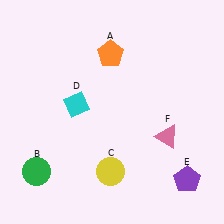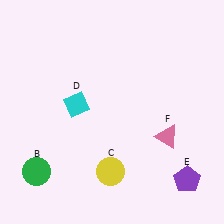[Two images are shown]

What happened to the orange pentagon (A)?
The orange pentagon (A) was removed in Image 2. It was in the top-left area of Image 1.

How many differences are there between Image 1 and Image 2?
There is 1 difference between the two images.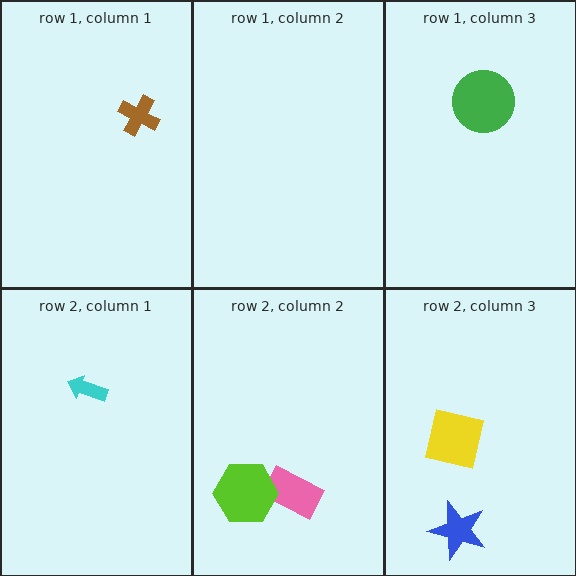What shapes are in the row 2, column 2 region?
The pink rectangle, the lime hexagon.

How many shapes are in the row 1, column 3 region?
1.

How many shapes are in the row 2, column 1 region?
1.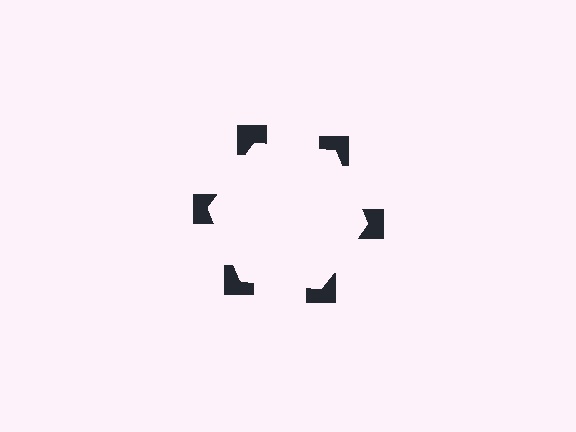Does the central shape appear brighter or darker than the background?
It typically appears slightly brighter than the background, even though no actual brightness change is drawn.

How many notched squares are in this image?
There are 6 — one at each vertex of the illusory hexagon.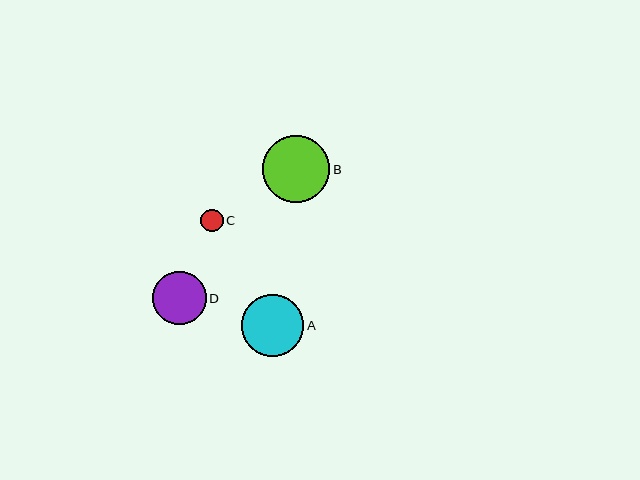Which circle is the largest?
Circle B is the largest with a size of approximately 67 pixels.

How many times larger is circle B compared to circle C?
Circle B is approximately 3.0 times the size of circle C.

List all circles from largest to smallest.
From largest to smallest: B, A, D, C.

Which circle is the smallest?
Circle C is the smallest with a size of approximately 23 pixels.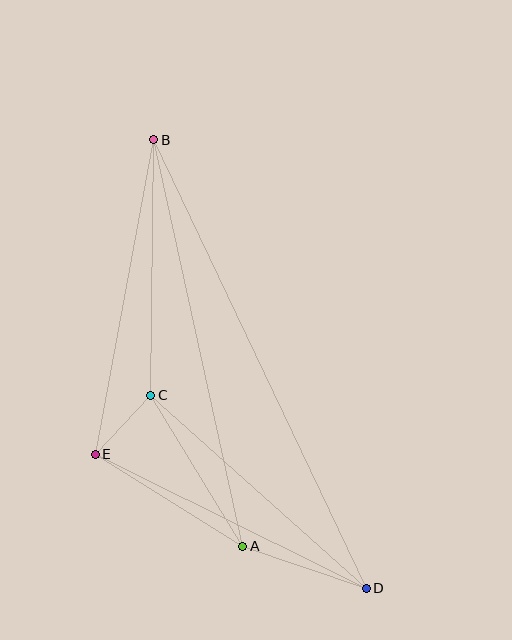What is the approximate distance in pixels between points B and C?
The distance between B and C is approximately 256 pixels.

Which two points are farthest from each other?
Points B and D are farthest from each other.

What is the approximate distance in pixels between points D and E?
The distance between D and E is approximately 302 pixels.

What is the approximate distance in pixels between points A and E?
The distance between A and E is approximately 174 pixels.